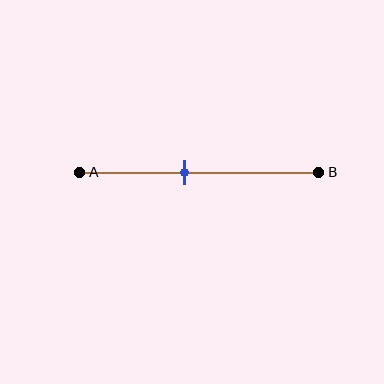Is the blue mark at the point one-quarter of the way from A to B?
No, the mark is at about 45% from A, not at the 25% one-quarter point.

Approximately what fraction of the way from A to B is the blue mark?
The blue mark is approximately 45% of the way from A to B.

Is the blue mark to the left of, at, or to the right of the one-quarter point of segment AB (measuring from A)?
The blue mark is to the right of the one-quarter point of segment AB.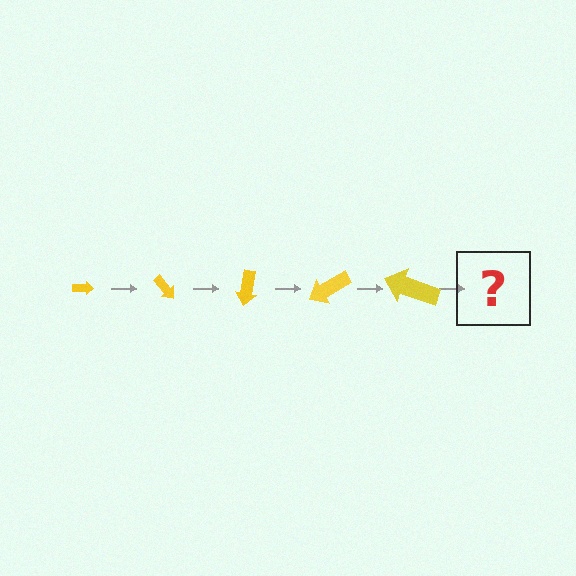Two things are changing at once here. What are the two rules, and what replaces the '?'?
The two rules are that the arrow grows larger each step and it rotates 50 degrees each step. The '?' should be an arrow, larger than the previous one and rotated 250 degrees from the start.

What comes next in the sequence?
The next element should be an arrow, larger than the previous one and rotated 250 degrees from the start.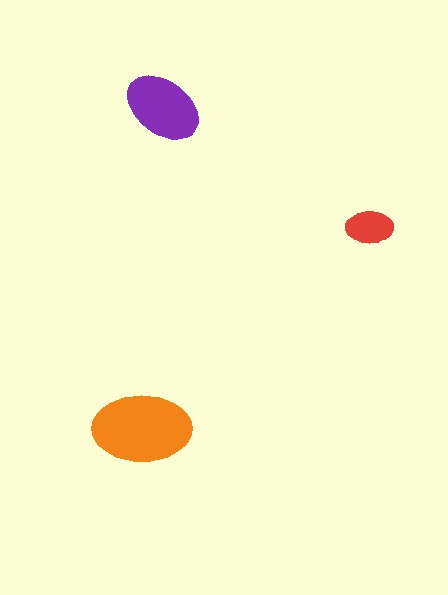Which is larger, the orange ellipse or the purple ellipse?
The orange one.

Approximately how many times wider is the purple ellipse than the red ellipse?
About 1.5 times wider.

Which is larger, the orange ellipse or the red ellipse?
The orange one.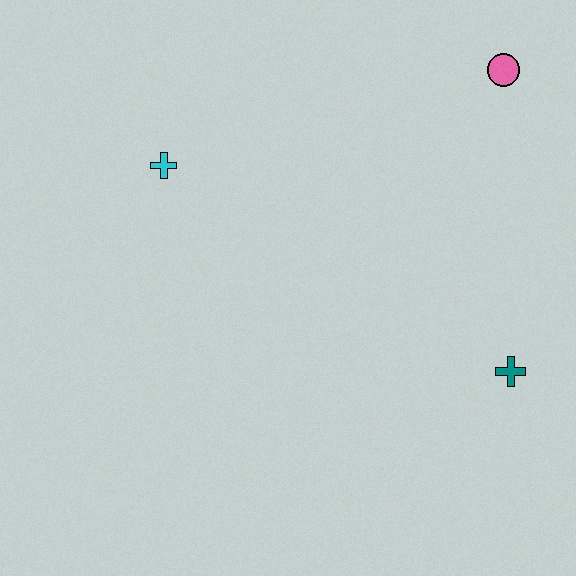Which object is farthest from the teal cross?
The cyan cross is farthest from the teal cross.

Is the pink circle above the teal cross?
Yes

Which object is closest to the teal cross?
The pink circle is closest to the teal cross.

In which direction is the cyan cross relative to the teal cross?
The cyan cross is to the left of the teal cross.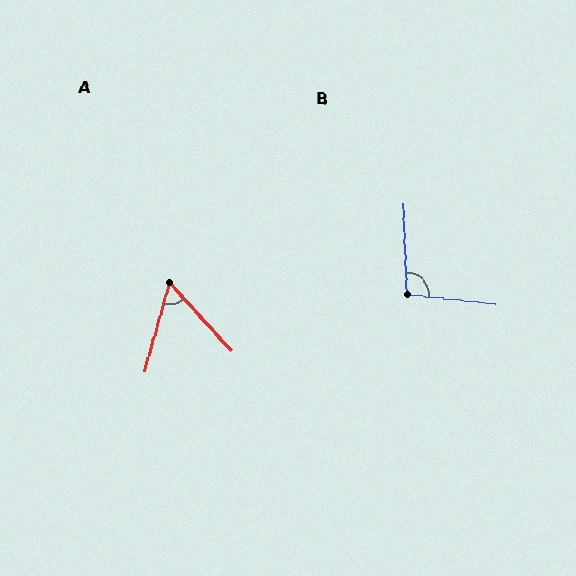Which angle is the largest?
B, at approximately 98 degrees.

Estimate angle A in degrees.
Approximately 58 degrees.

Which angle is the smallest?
A, at approximately 58 degrees.